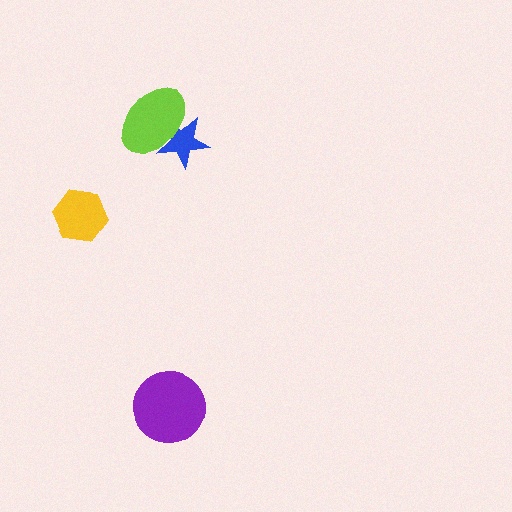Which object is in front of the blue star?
The lime ellipse is in front of the blue star.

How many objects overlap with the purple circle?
0 objects overlap with the purple circle.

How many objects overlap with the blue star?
1 object overlaps with the blue star.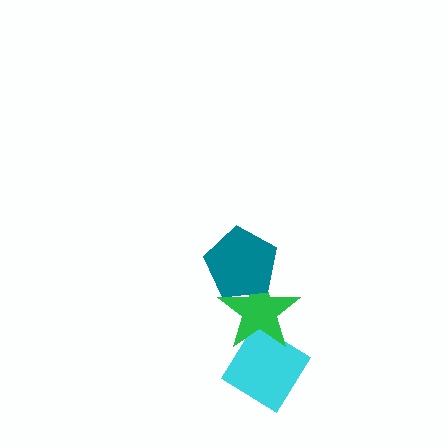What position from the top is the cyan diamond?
The cyan diamond is 3rd from the top.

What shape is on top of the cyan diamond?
The green star is on top of the cyan diamond.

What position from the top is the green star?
The green star is 2nd from the top.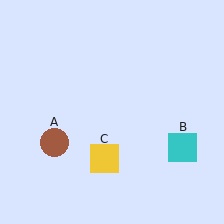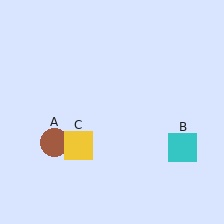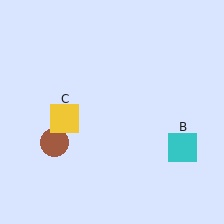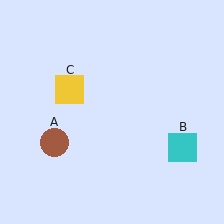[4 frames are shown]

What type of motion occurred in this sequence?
The yellow square (object C) rotated clockwise around the center of the scene.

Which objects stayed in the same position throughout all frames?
Brown circle (object A) and cyan square (object B) remained stationary.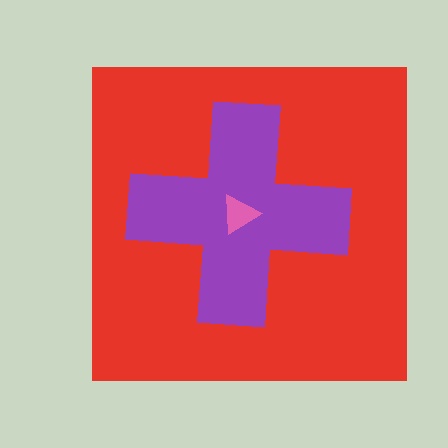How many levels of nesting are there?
3.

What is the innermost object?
The pink triangle.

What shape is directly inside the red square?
The purple cross.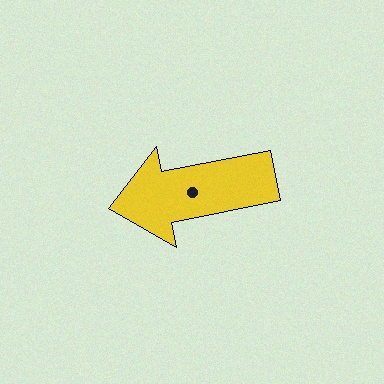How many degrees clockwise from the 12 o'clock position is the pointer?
Approximately 259 degrees.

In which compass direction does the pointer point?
West.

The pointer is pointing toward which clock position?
Roughly 9 o'clock.